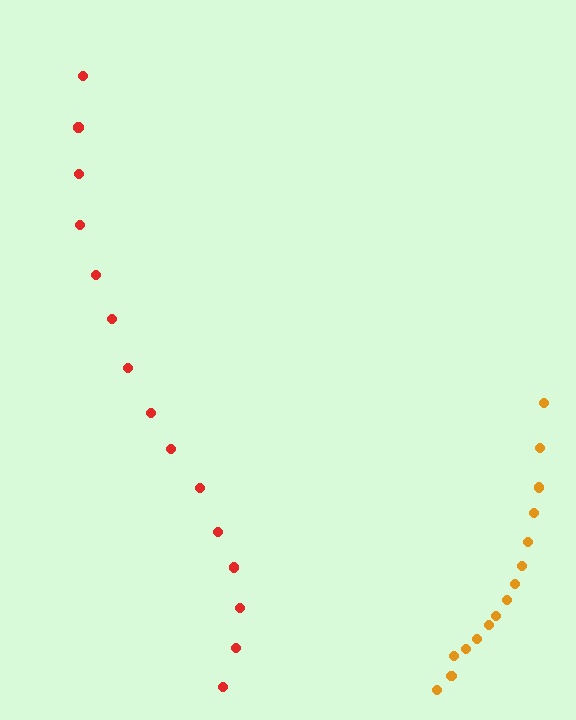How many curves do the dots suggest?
There are 2 distinct paths.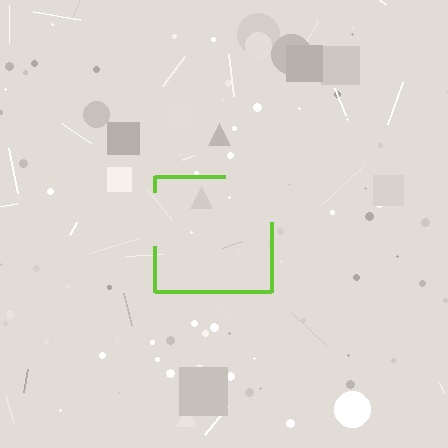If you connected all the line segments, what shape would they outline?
They would outline a square.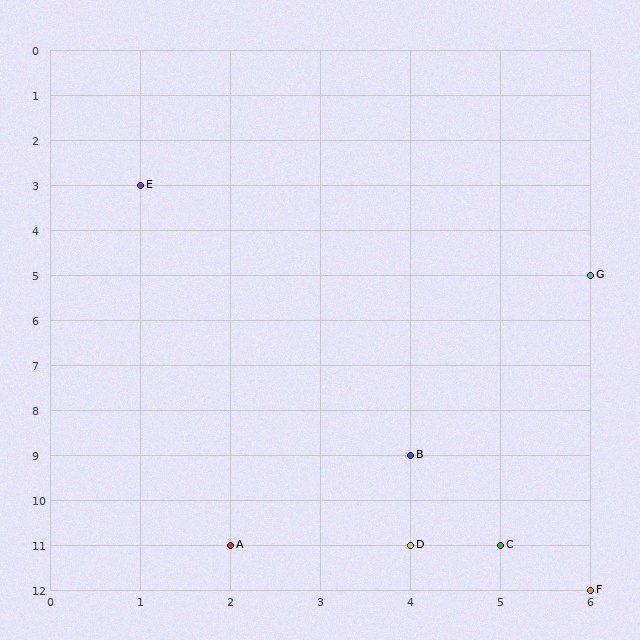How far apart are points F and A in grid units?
Points F and A are 4 columns and 1 row apart (about 4.1 grid units diagonally).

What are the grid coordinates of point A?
Point A is at grid coordinates (2, 11).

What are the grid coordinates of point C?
Point C is at grid coordinates (5, 11).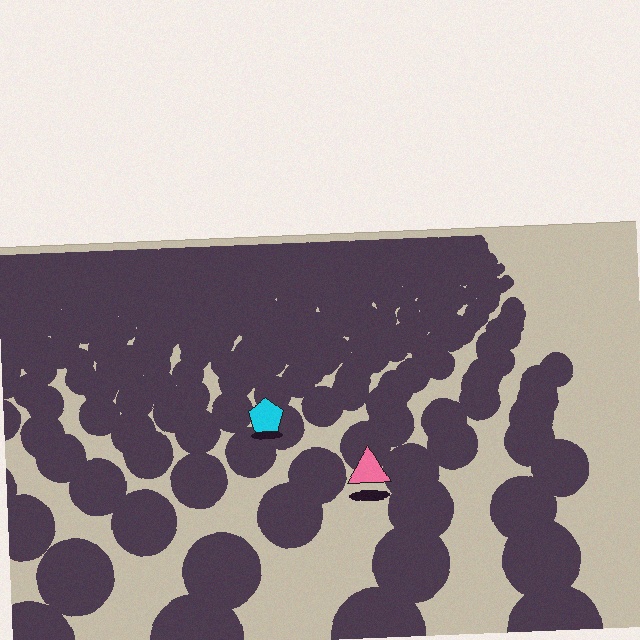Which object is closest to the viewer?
The pink triangle is closest. The texture marks near it are larger and more spread out.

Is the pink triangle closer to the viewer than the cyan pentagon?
Yes. The pink triangle is closer — you can tell from the texture gradient: the ground texture is coarser near it.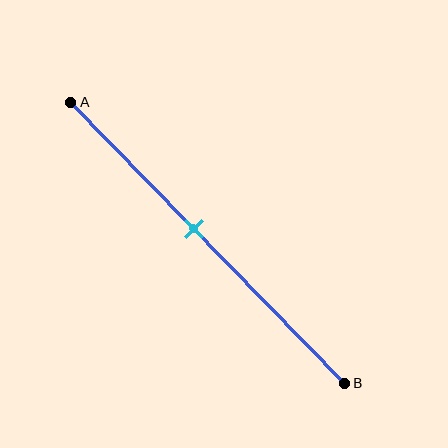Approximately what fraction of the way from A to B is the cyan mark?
The cyan mark is approximately 45% of the way from A to B.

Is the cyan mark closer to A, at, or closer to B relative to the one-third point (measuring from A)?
The cyan mark is closer to point B than the one-third point of segment AB.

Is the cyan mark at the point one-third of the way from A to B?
No, the mark is at about 45% from A, not at the 33% one-third point.